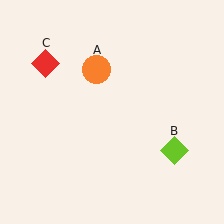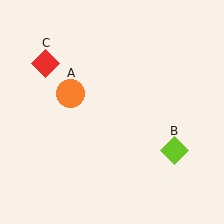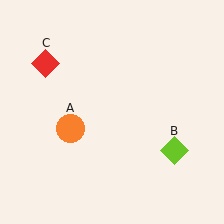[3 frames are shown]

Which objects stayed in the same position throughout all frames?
Lime diamond (object B) and red diamond (object C) remained stationary.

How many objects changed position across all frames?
1 object changed position: orange circle (object A).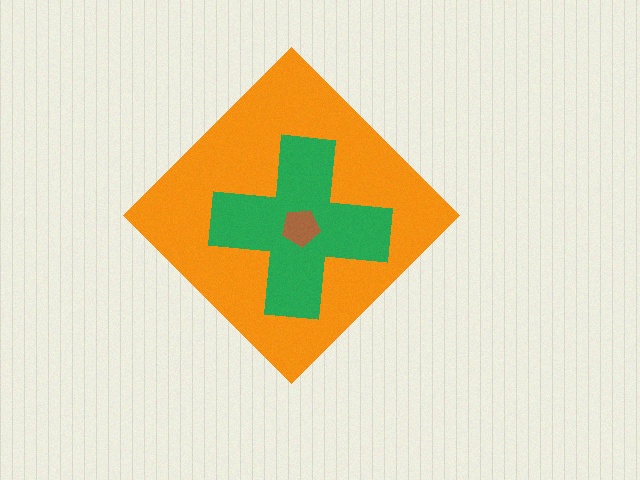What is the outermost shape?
The orange diamond.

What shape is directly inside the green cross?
The brown pentagon.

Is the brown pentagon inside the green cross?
Yes.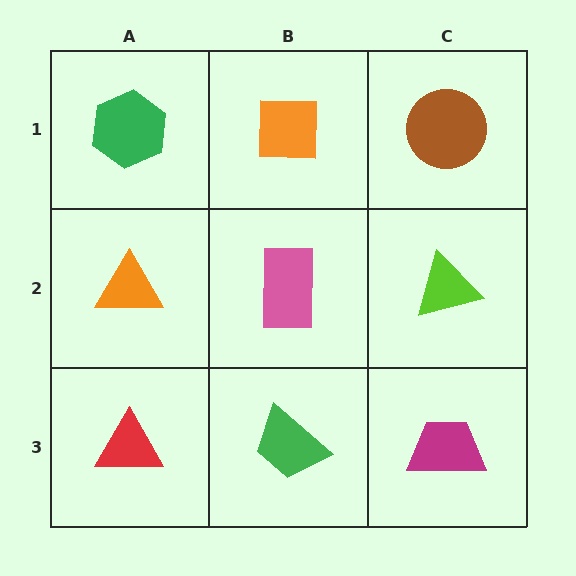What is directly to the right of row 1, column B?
A brown circle.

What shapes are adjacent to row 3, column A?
An orange triangle (row 2, column A), a green trapezoid (row 3, column B).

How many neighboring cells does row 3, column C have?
2.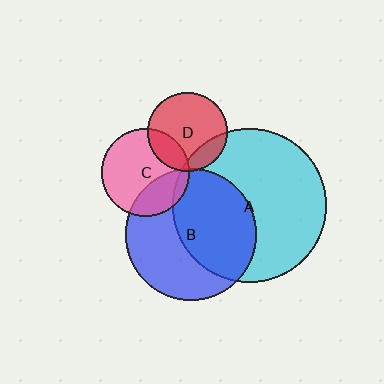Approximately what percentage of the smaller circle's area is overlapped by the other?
Approximately 30%.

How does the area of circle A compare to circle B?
Approximately 1.4 times.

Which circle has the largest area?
Circle A (cyan).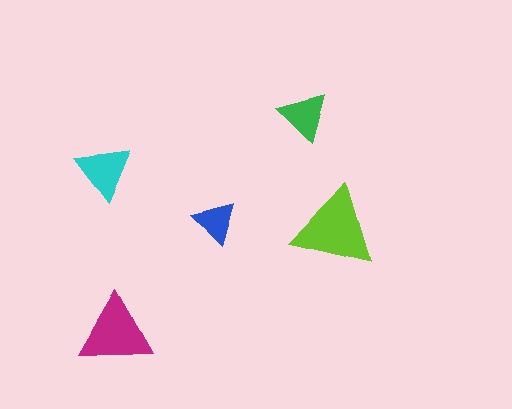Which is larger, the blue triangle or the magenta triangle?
The magenta one.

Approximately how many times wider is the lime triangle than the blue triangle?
About 2 times wider.